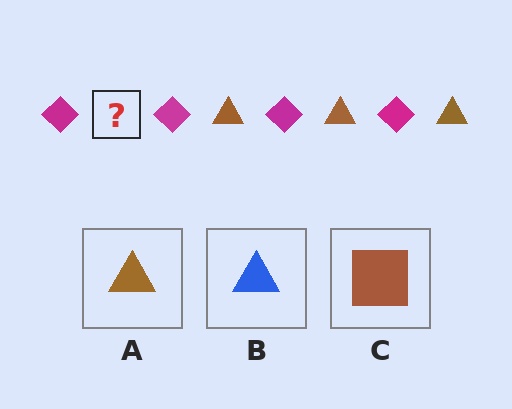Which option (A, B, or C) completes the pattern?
A.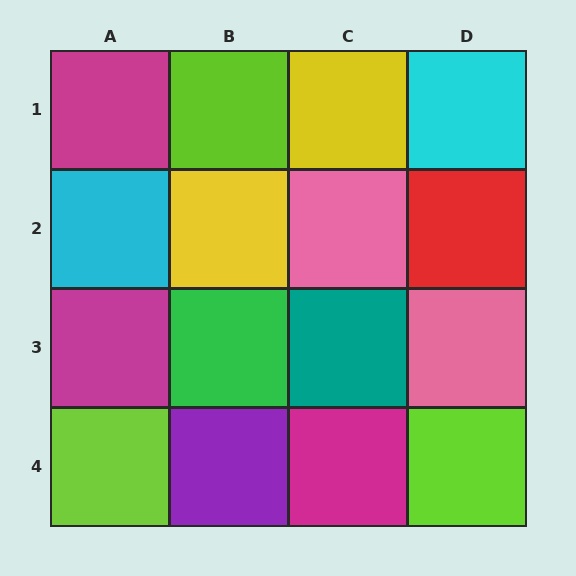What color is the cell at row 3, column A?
Magenta.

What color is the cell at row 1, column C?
Yellow.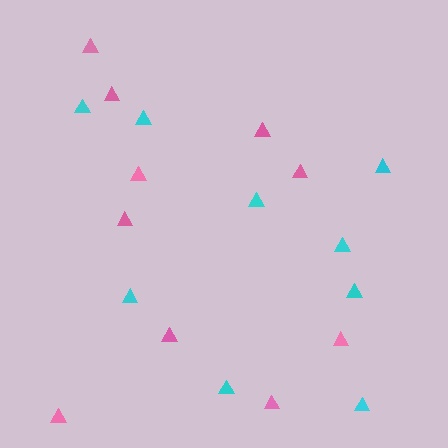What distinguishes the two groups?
There are 2 groups: one group of cyan triangles (9) and one group of pink triangles (10).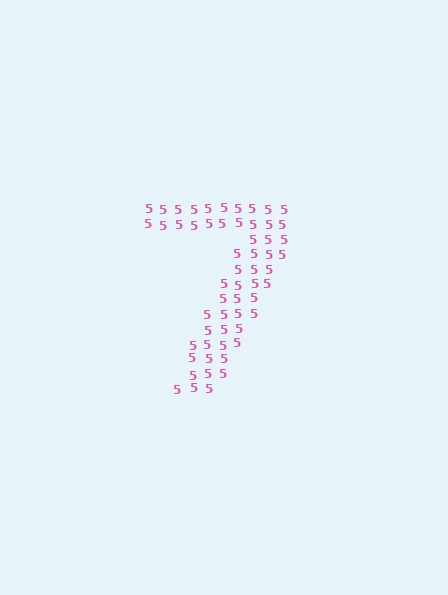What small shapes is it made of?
It is made of small digit 5's.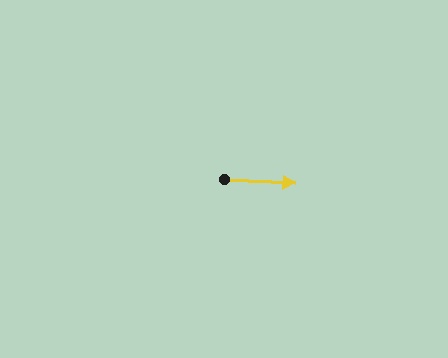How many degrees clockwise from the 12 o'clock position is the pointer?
Approximately 93 degrees.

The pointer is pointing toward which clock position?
Roughly 3 o'clock.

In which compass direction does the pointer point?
East.